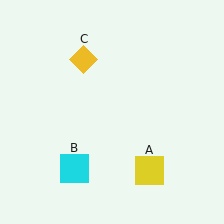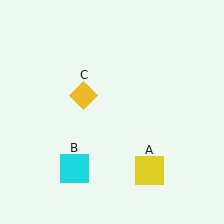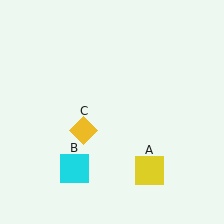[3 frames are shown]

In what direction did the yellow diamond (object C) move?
The yellow diamond (object C) moved down.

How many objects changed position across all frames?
1 object changed position: yellow diamond (object C).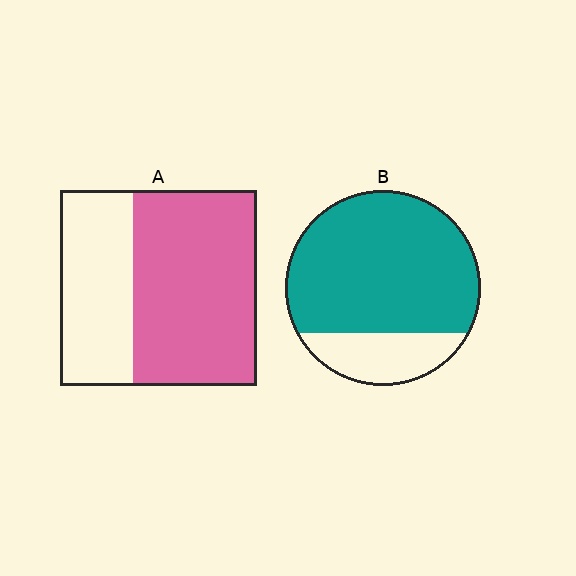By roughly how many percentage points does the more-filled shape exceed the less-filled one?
By roughly 15 percentage points (B over A).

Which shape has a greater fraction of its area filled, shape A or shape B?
Shape B.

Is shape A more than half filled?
Yes.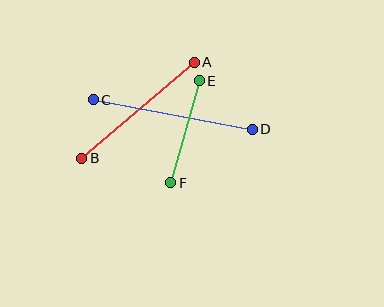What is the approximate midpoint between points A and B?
The midpoint is at approximately (138, 110) pixels.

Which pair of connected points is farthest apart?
Points C and D are farthest apart.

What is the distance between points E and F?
The distance is approximately 106 pixels.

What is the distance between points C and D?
The distance is approximately 162 pixels.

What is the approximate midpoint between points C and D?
The midpoint is at approximately (173, 115) pixels.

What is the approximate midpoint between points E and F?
The midpoint is at approximately (185, 132) pixels.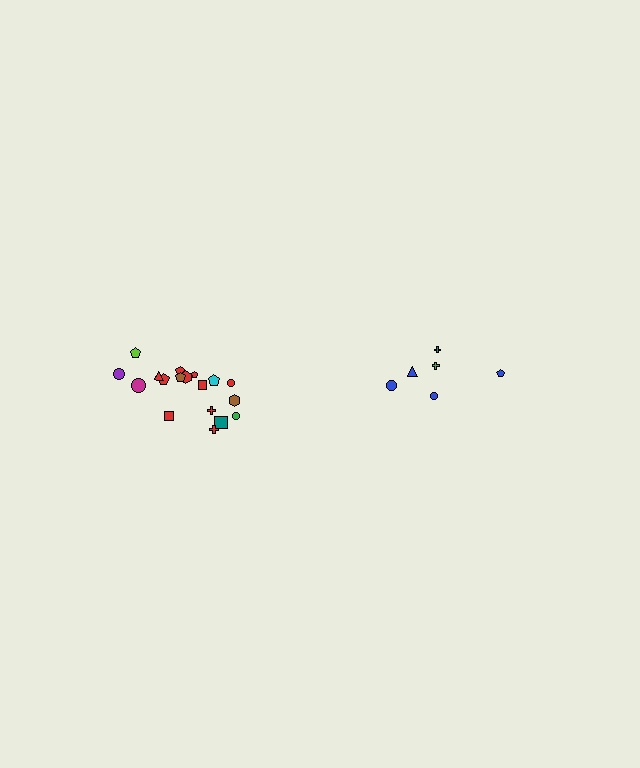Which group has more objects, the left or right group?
The left group.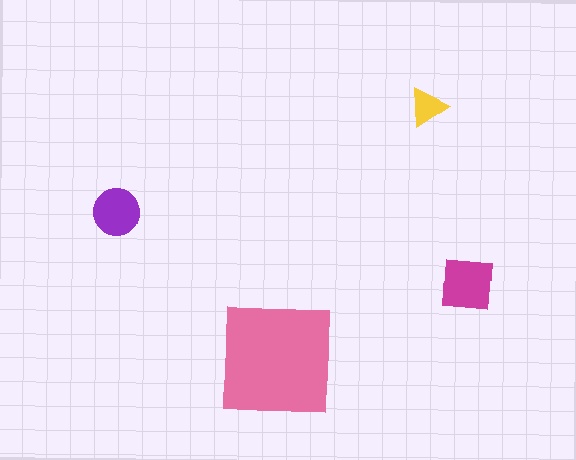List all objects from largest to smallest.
The pink square, the magenta square, the purple circle, the yellow triangle.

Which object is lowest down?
The pink square is bottommost.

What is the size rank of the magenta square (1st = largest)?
2nd.